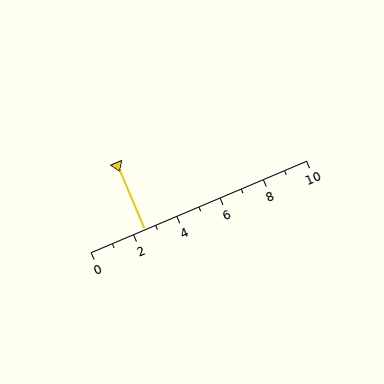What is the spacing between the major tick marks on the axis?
The major ticks are spaced 2 apart.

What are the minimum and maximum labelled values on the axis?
The axis runs from 0 to 10.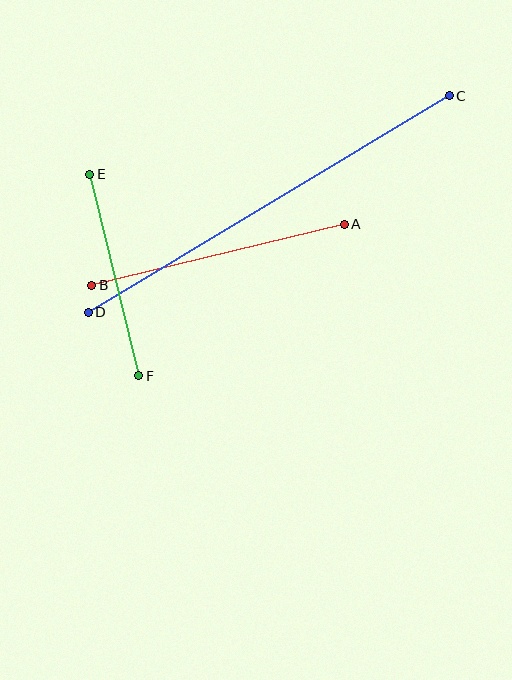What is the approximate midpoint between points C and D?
The midpoint is at approximately (269, 204) pixels.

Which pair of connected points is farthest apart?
Points C and D are farthest apart.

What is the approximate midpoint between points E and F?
The midpoint is at approximately (114, 275) pixels.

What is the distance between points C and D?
The distance is approximately 421 pixels.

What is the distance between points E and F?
The distance is approximately 208 pixels.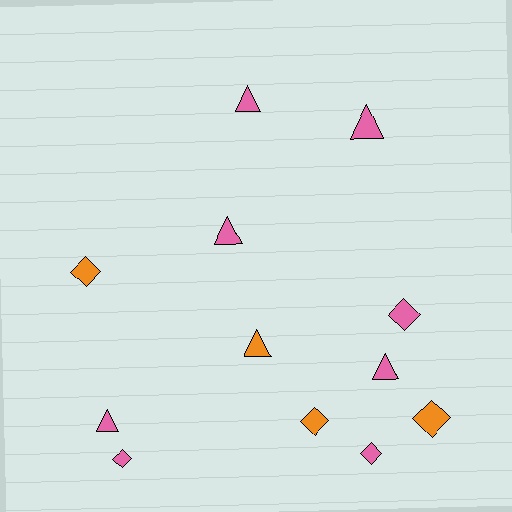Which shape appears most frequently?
Triangle, with 6 objects.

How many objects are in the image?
There are 12 objects.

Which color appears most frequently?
Pink, with 8 objects.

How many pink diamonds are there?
There are 3 pink diamonds.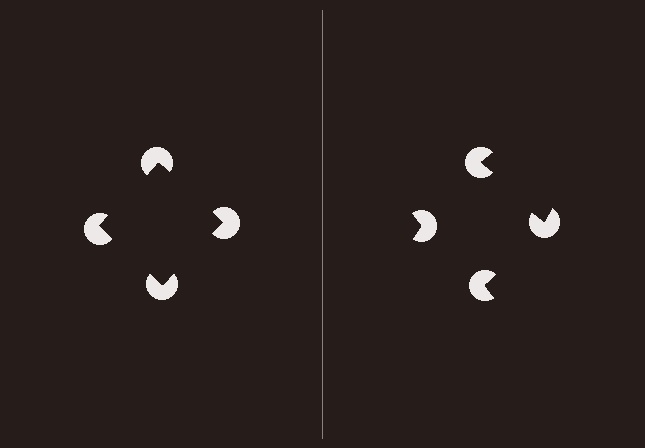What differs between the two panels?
The pac-man discs are positioned identically on both sides; only the wedge orientations differ. On the left they align to a square; on the right they are misaligned.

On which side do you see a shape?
An illusory square appears on the left side. On the right side the wedge cuts are rotated, so no coherent shape forms.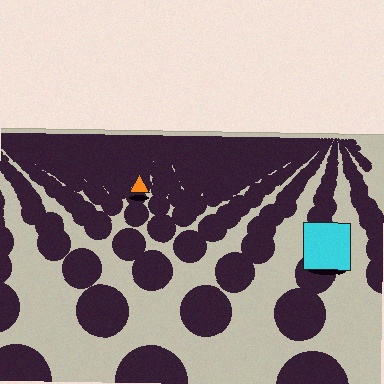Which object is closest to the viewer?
The cyan square is closest. The texture marks near it are larger and more spread out.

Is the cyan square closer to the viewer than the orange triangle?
Yes. The cyan square is closer — you can tell from the texture gradient: the ground texture is coarser near it.